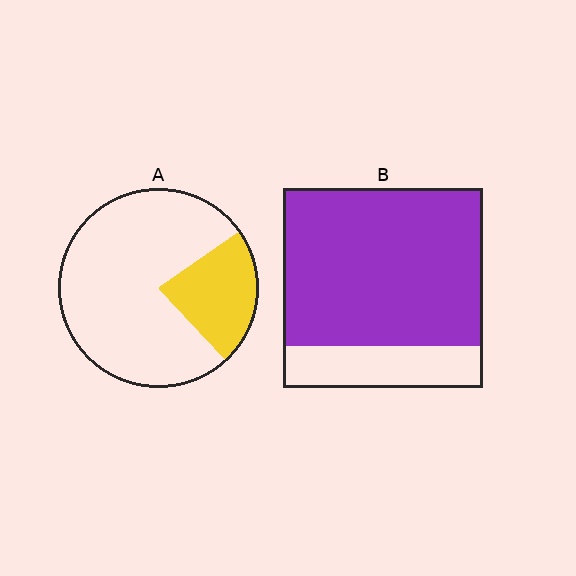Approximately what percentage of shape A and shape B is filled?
A is approximately 25% and B is approximately 80%.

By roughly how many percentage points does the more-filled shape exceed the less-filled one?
By roughly 55 percentage points (B over A).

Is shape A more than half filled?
No.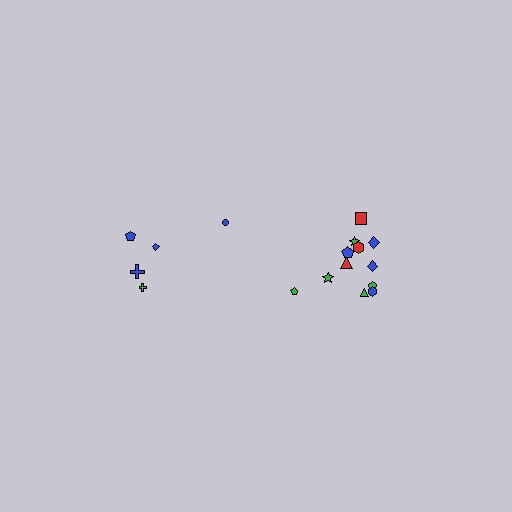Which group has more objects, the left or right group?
The right group.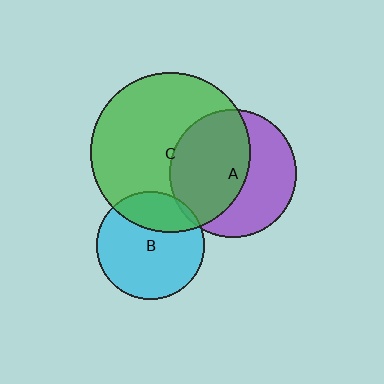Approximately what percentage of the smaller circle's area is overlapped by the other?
Approximately 5%.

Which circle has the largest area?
Circle C (green).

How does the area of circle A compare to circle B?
Approximately 1.4 times.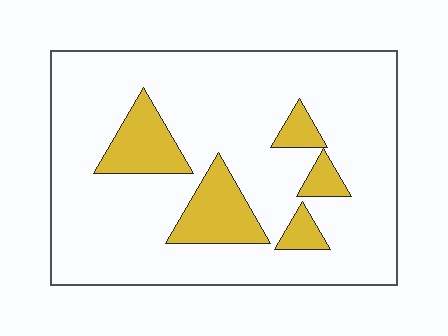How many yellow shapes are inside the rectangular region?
5.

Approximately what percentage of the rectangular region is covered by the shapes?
Approximately 15%.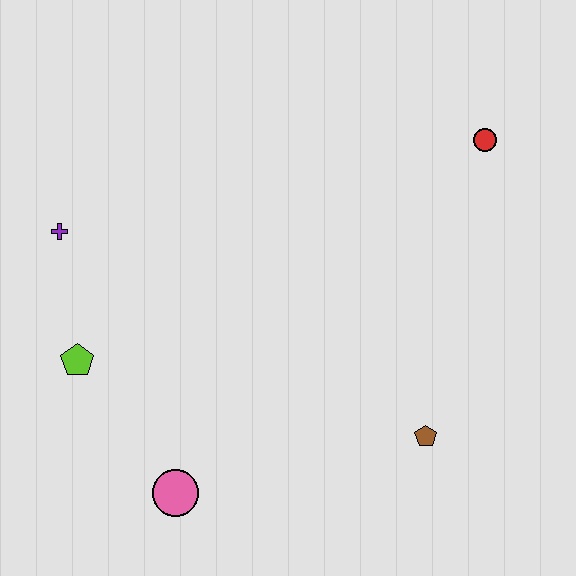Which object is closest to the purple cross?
The lime pentagon is closest to the purple cross.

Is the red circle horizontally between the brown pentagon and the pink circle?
No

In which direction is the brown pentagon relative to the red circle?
The brown pentagon is below the red circle.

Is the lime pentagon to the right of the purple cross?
Yes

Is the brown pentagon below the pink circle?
No